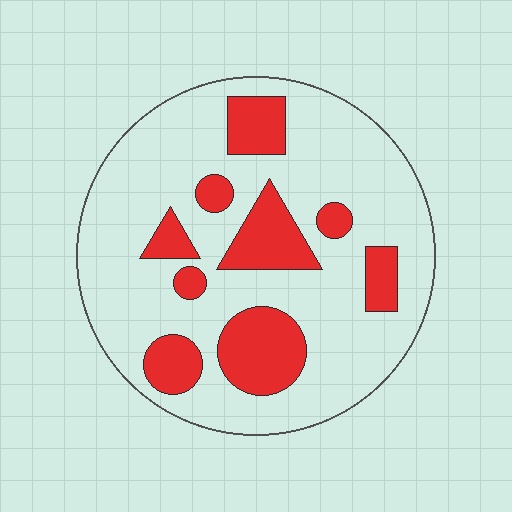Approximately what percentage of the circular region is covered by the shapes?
Approximately 25%.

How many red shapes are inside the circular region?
9.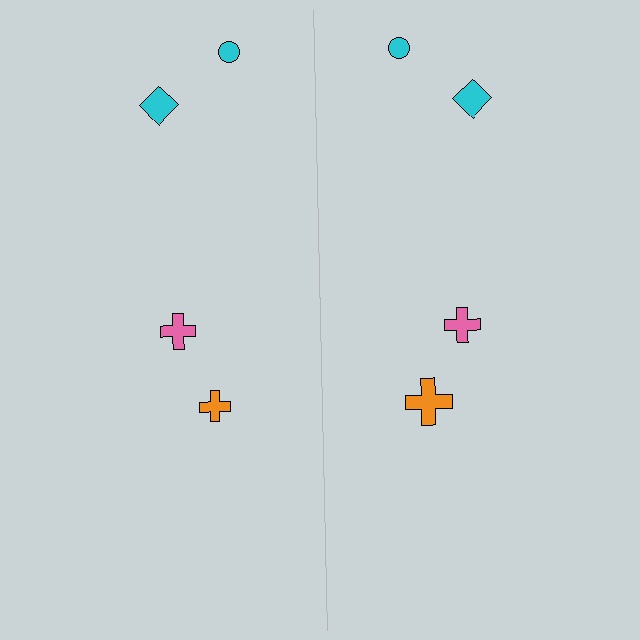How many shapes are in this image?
There are 8 shapes in this image.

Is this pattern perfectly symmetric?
No, the pattern is not perfectly symmetric. The orange cross on the right side has a different size than its mirror counterpart.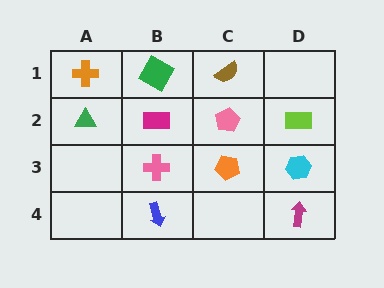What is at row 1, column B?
A green square.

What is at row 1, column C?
A brown semicircle.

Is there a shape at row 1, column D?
No, that cell is empty.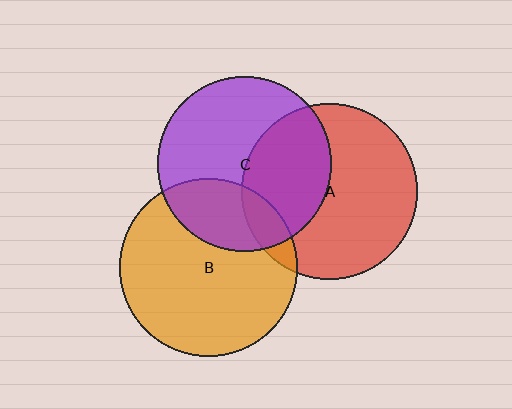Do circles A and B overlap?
Yes.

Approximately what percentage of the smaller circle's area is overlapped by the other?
Approximately 10%.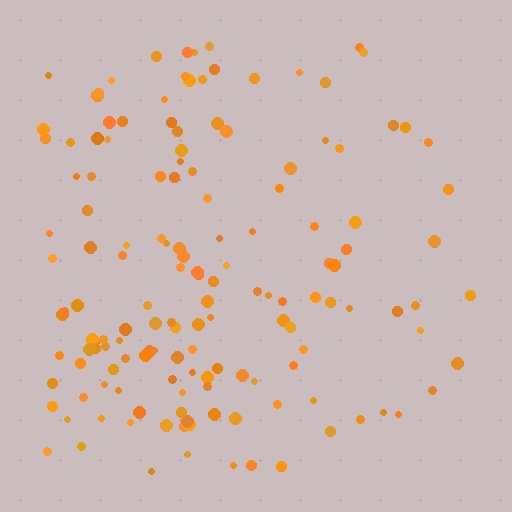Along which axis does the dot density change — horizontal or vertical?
Horizontal.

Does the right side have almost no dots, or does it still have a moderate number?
Still a moderate number, just noticeably fewer than the left.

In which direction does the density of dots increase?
From right to left, with the left side densest.